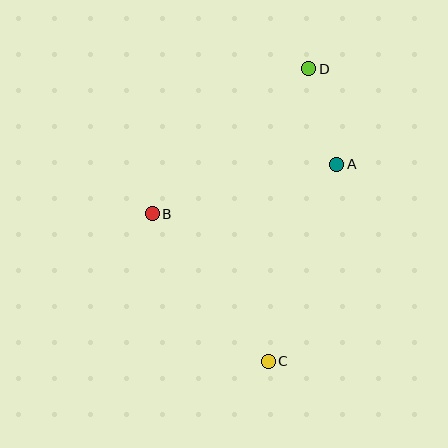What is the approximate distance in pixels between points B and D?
The distance between B and D is approximately 214 pixels.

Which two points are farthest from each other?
Points C and D are farthest from each other.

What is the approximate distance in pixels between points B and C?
The distance between B and C is approximately 188 pixels.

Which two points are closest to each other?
Points A and D are closest to each other.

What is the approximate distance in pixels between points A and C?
The distance between A and C is approximately 209 pixels.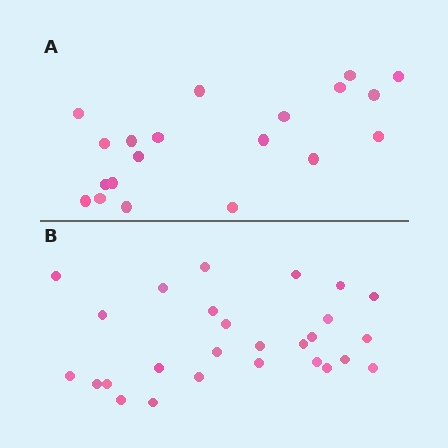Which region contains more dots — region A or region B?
Region B (the bottom region) has more dots.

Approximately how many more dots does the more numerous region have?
Region B has roughly 8 or so more dots than region A.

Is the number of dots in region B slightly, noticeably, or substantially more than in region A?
Region B has noticeably more, but not dramatically so. The ratio is roughly 1.4 to 1.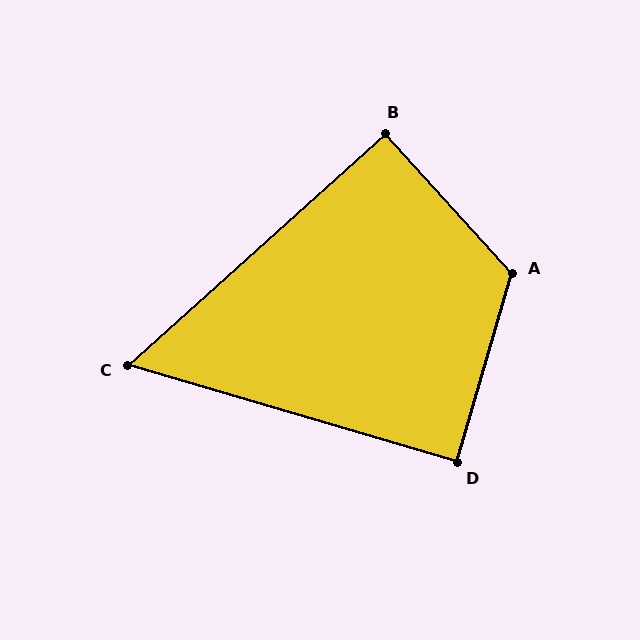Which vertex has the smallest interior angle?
C, at approximately 58 degrees.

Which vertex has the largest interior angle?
A, at approximately 122 degrees.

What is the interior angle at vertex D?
Approximately 90 degrees (approximately right).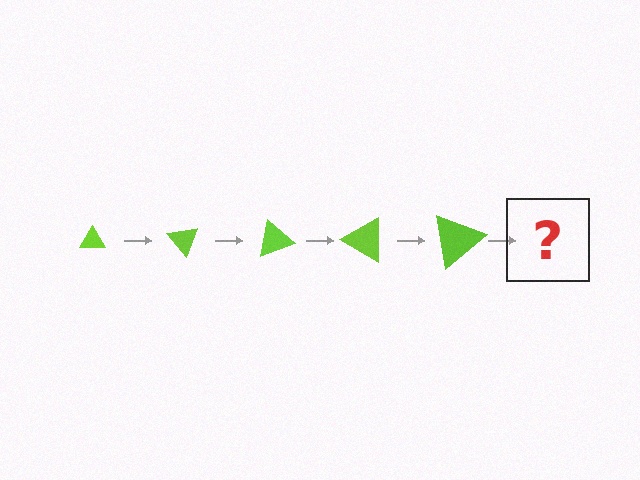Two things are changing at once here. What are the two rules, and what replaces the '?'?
The two rules are that the triangle grows larger each step and it rotates 50 degrees each step. The '?' should be a triangle, larger than the previous one and rotated 250 degrees from the start.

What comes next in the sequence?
The next element should be a triangle, larger than the previous one and rotated 250 degrees from the start.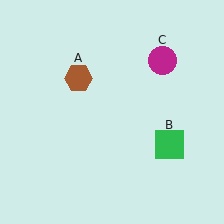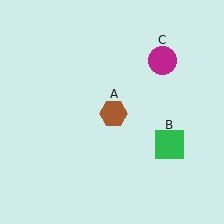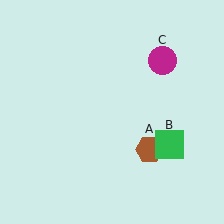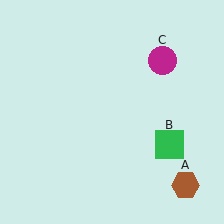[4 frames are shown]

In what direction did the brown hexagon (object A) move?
The brown hexagon (object A) moved down and to the right.